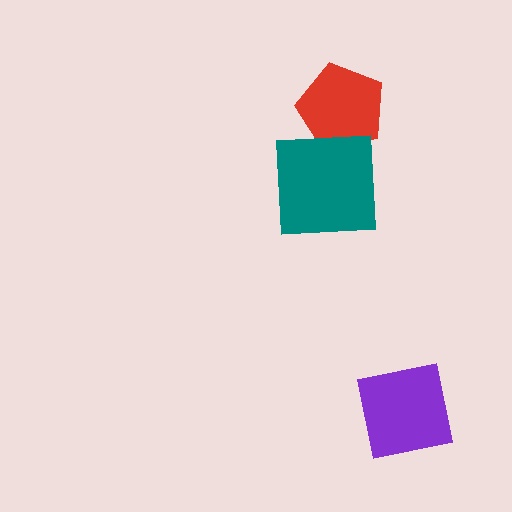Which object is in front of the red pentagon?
The teal square is in front of the red pentagon.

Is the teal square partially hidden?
No, no other shape covers it.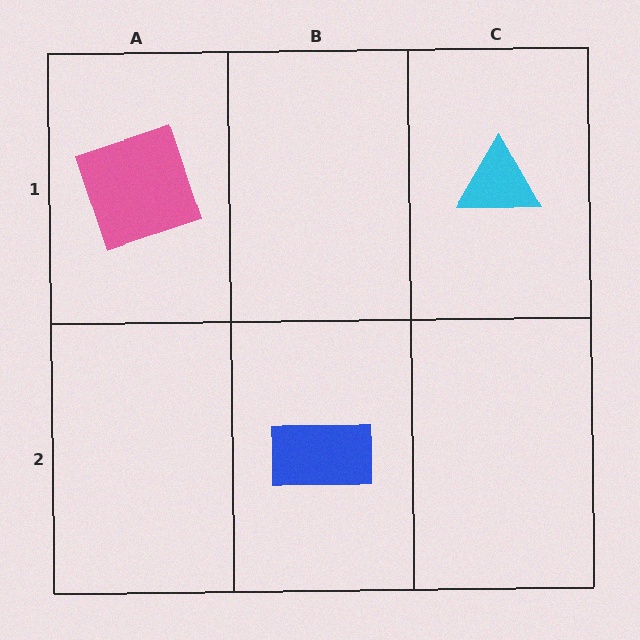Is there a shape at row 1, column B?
No, that cell is empty.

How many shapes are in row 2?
1 shape.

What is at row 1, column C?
A cyan triangle.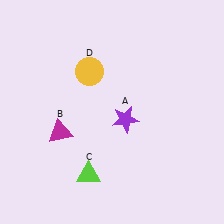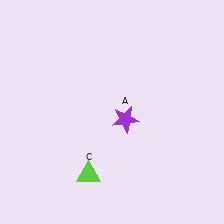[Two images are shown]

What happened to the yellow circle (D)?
The yellow circle (D) was removed in Image 2. It was in the top-left area of Image 1.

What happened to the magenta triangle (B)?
The magenta triangle (B) was removed in Image 2. It was in the bottom-left area of Image 1.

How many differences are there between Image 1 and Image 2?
There are 2 differences between the two images.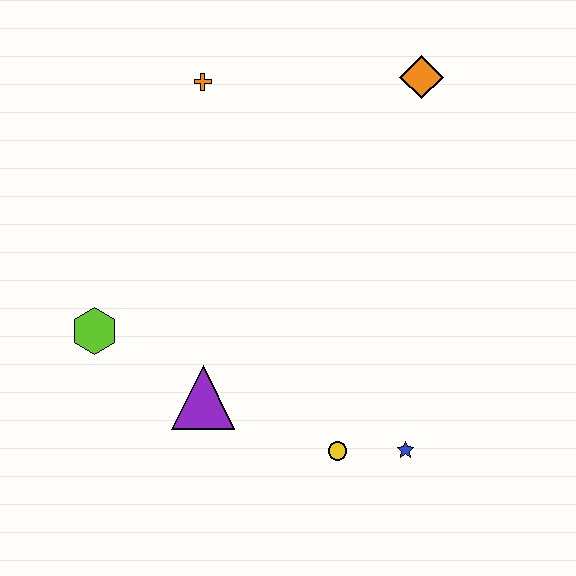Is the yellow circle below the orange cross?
Yes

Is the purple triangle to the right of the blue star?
No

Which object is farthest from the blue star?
The orange cross is farthest from the blue star.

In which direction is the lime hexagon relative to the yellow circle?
The lime hexagon is to the left of the yellow circle.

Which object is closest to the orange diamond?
The orange cross is closest to the orange diamond.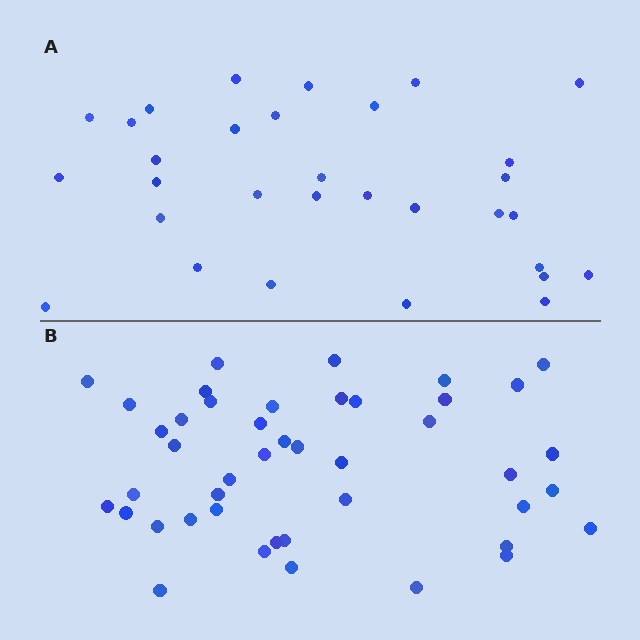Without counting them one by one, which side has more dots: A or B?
Region B (the bottom region) has more dots.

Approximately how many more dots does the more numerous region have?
Region B has approximately 15 more dots than region A.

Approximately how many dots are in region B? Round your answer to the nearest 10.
About 40 dots. (The exact count is 44, which rounds to 40.)